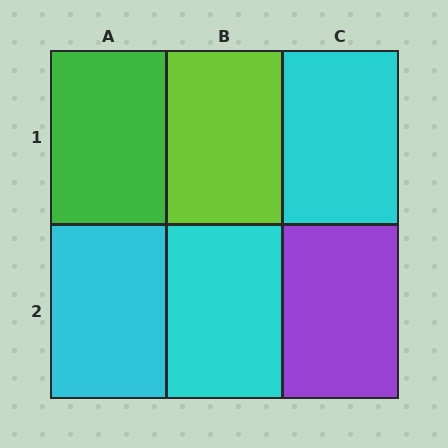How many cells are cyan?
3 cells are cyan.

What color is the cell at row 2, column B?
Cyan.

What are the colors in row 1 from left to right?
Green, lime, cyan.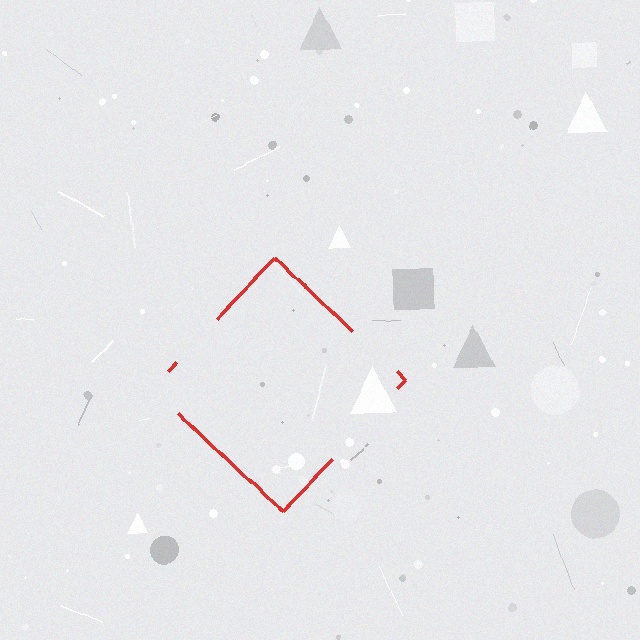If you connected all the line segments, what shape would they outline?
They would outline a diamond.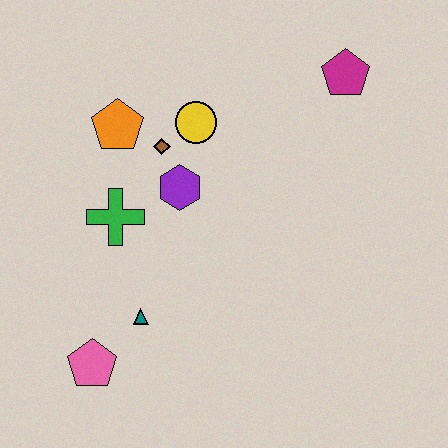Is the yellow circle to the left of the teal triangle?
No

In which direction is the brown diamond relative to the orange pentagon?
The brown diamond is to the right of the orange pentagon.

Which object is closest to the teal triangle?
The pink pentagon is closest to the teal triangle.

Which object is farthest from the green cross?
The magenta pentagon is farthest from the green cross.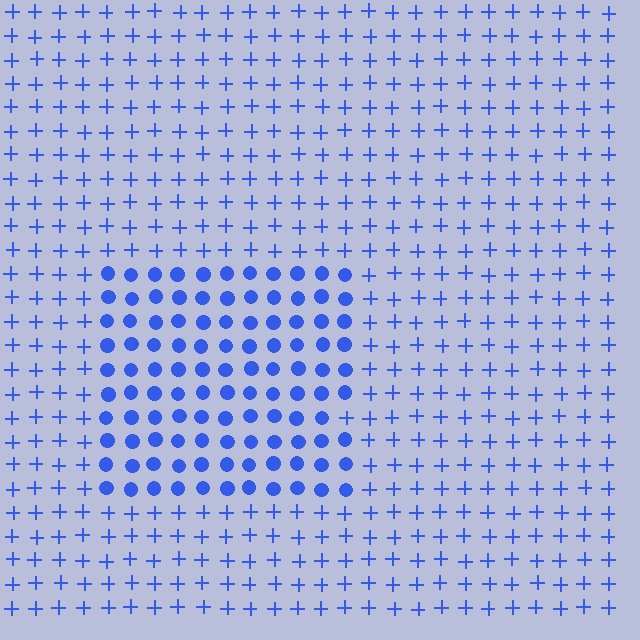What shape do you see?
I see a rectangle.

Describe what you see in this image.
The image is filled with small blue elements arranged in a uniform grid. A rectangle-shaped region contains circles, while the surrounding area contains plus signs. The boundary is defined purely by the change in element shape.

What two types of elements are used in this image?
The image uses circles inside the rectangle region and plus signs outside it.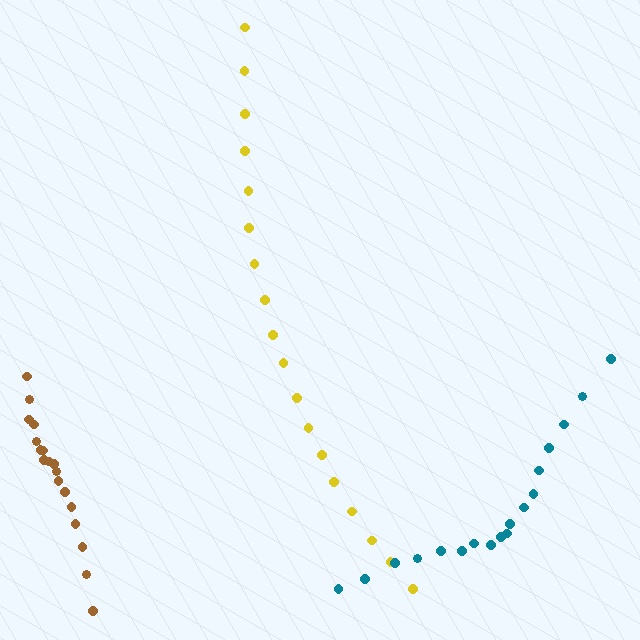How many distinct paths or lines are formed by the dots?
There are 3 distinct paths.